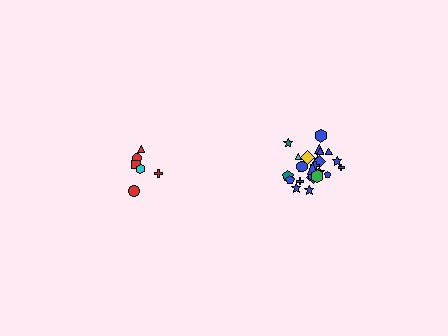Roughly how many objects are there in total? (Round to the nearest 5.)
Roughly 30 objects in total.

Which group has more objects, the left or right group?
The right group.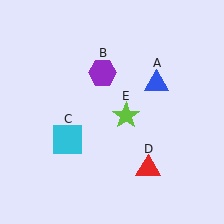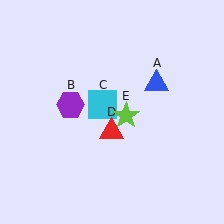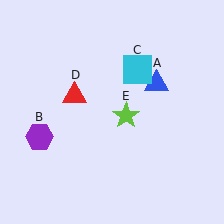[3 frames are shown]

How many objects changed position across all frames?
3 objects changed position: purple hexagon (object B), cyan square (object C), red triangle (object D).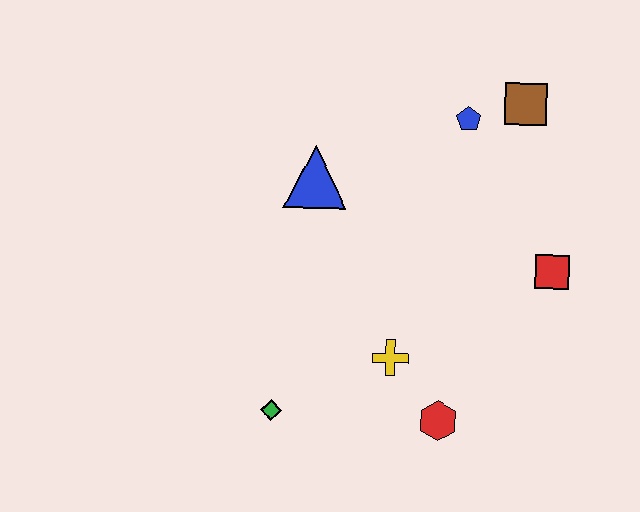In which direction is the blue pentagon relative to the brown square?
The blue pentagon is to the left of the brown square.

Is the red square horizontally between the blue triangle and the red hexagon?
No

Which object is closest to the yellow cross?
The red hexagon is closest to the yellow cross.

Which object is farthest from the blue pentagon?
The green diamond is farthest from the blue pentagon.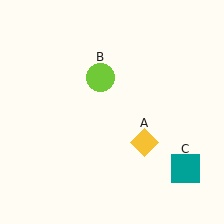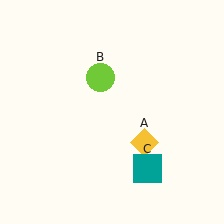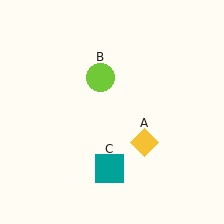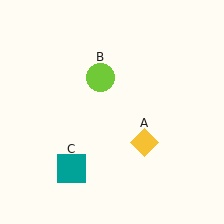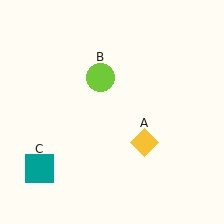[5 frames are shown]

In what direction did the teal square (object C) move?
The teal square (object C) moved left.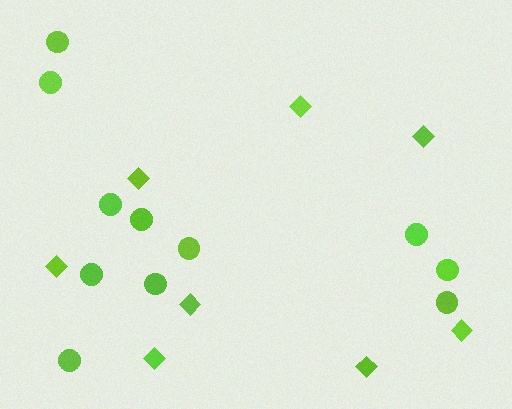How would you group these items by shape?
There are 2 groups: one group of circles (11) and one group of diamonds (8).